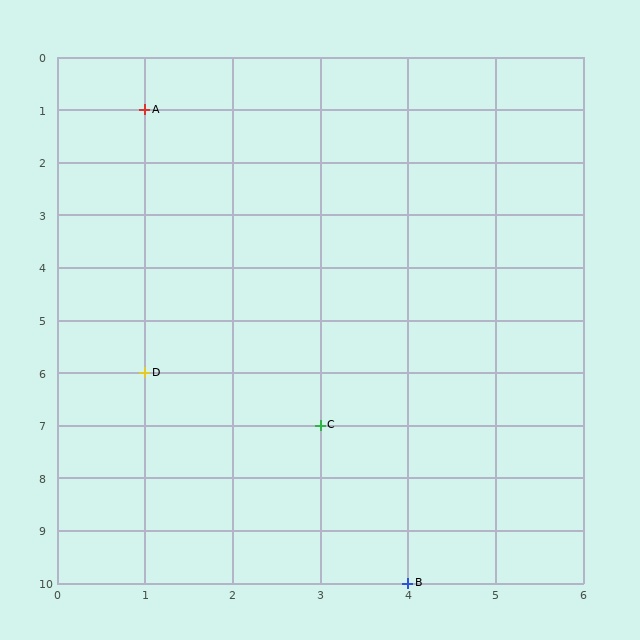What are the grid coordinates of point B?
Point B is at grid coordinates (4, 10).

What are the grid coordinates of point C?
Point C is at grid coordinates (3, 7).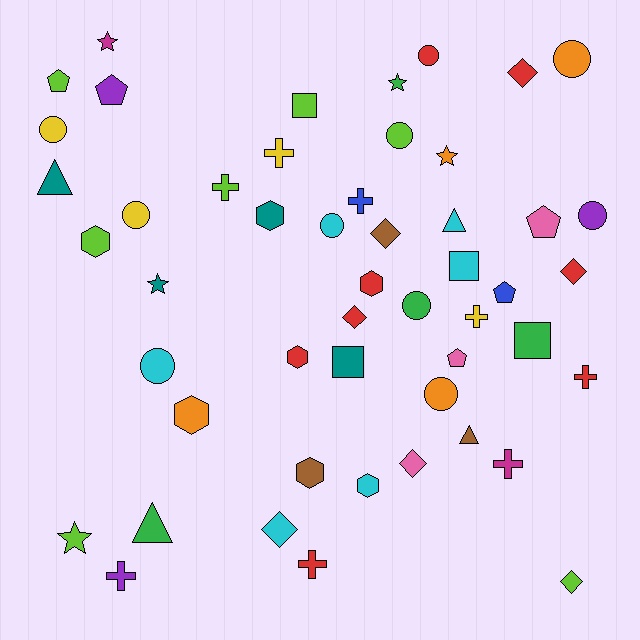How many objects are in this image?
There are 50 objects.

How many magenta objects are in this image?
There are 2 magenta objects.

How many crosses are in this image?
There are 8 crosses.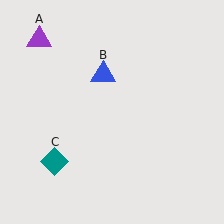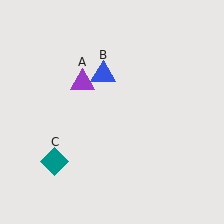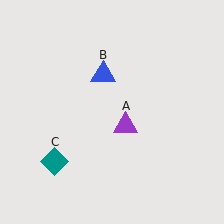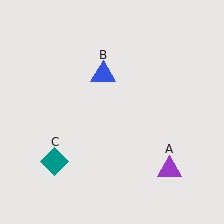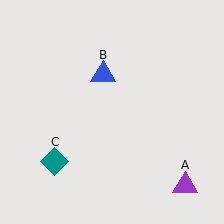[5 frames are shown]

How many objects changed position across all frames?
1 object changed position: purple triangle (object A).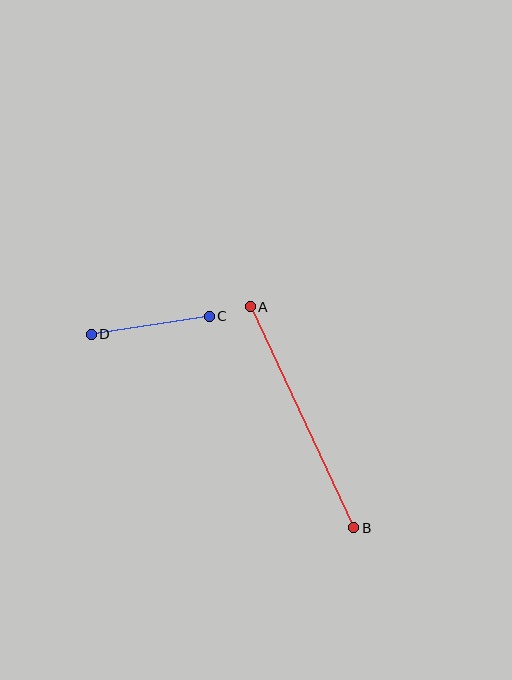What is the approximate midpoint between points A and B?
The midpoint is at approximately (302, 417) pixels.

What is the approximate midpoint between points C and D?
The midpoint is at approximately (150, 325) pixels.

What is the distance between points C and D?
The distance is approximately 119 pixels.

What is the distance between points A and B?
The distance is approximately 244 pixels.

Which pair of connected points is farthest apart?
Points A and B are farthest apart.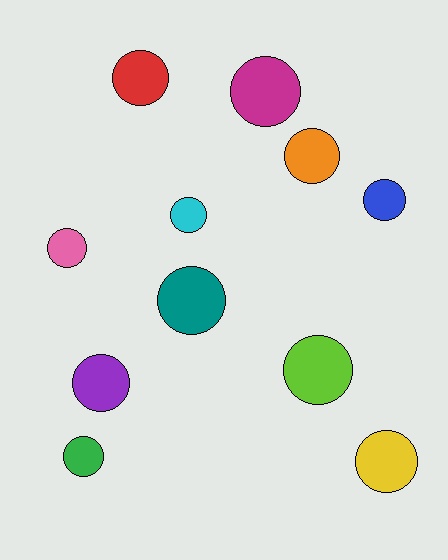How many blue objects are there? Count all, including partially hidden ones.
There is 1 blue object.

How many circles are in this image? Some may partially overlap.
There are 11 circles.